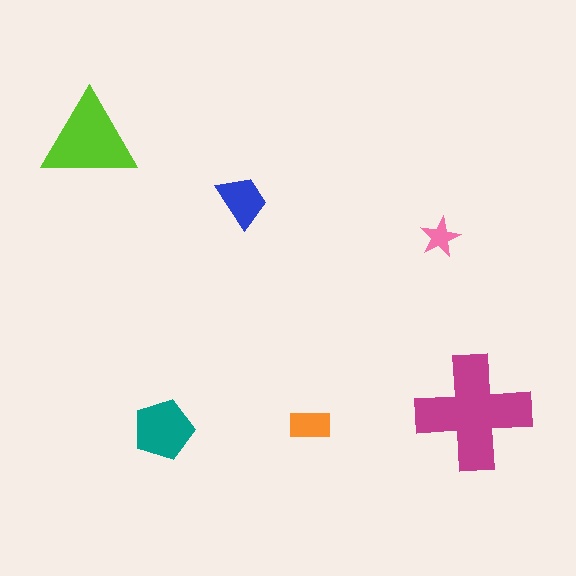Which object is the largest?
The magenta cross.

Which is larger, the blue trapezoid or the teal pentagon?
The teal pentagon.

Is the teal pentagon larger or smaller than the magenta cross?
Smaller.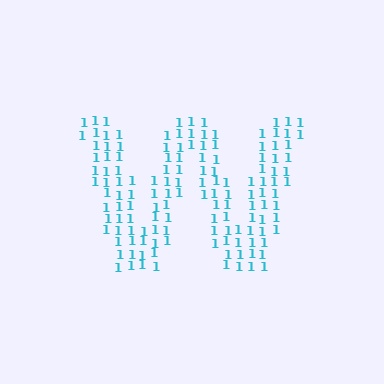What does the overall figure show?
The overall figure shows the letter W.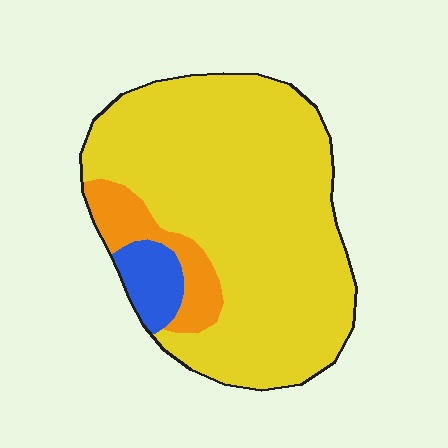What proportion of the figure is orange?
Orange takes up about one tenth (1/10) of the figure.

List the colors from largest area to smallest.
From largest to smallest: yellow, orange, blue.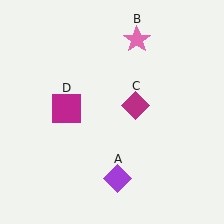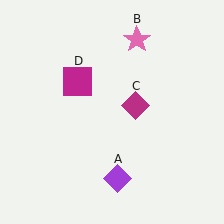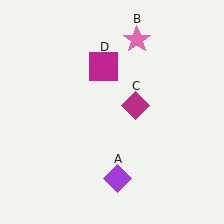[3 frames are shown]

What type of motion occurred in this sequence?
The magenta square (object D) rotated clockwise around the center of the scene.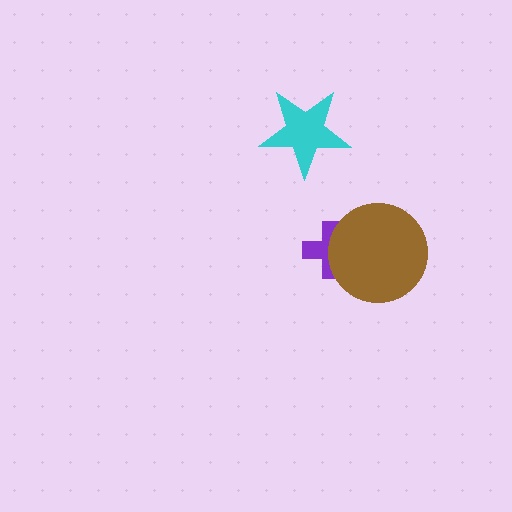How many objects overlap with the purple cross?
1 object overlaps with the purple cross.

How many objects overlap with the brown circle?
1 object overlaps with the brown circle.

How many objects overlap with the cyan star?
0 objects overlap with the cyan star.